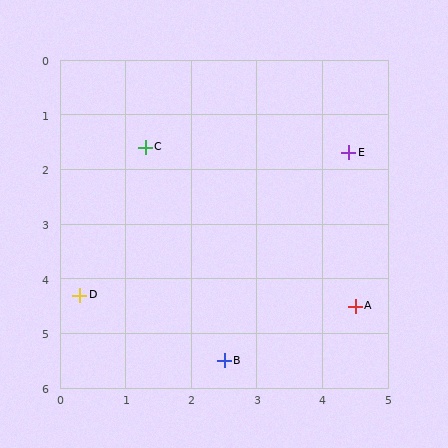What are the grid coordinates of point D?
Point D is at approximately (0.3, 4.3).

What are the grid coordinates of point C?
Point C is at approximately (1.3, 1.6).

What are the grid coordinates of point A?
Point A is at approximately (4.5, 4.5).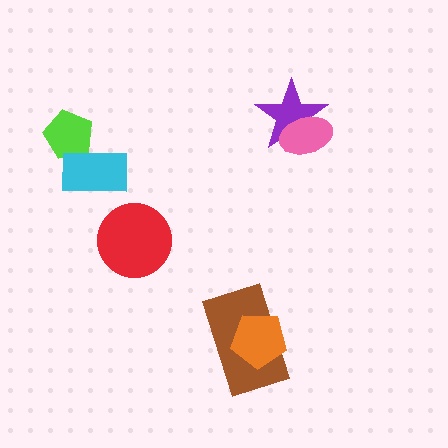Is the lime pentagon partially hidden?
Yes, it is partially covered by another shape.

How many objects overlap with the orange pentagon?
1 object overlaps with the orange pentagon.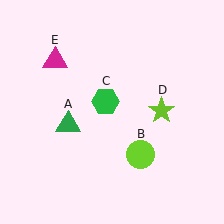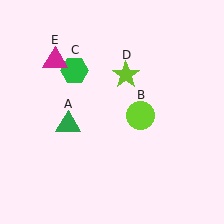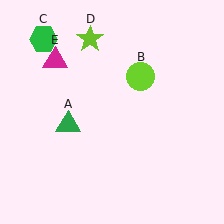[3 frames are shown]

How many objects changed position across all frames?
3 objects changed position: lime circle (object B), green hexagon (object C), lime star (object D).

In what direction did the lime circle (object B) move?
The lime circle (object B) moved up.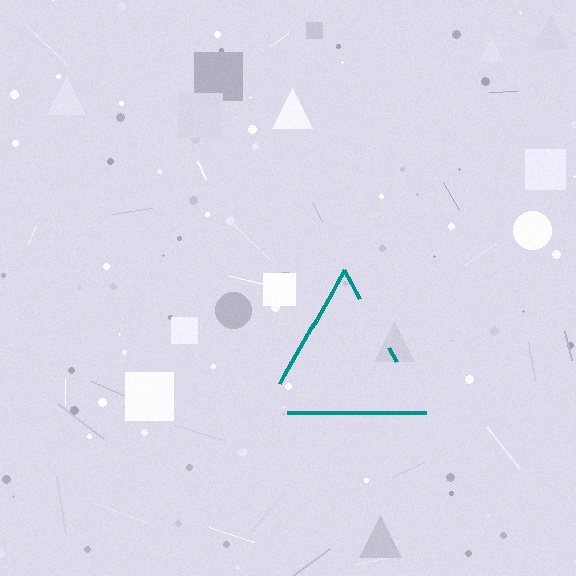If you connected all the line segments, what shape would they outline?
They would outline a triangle.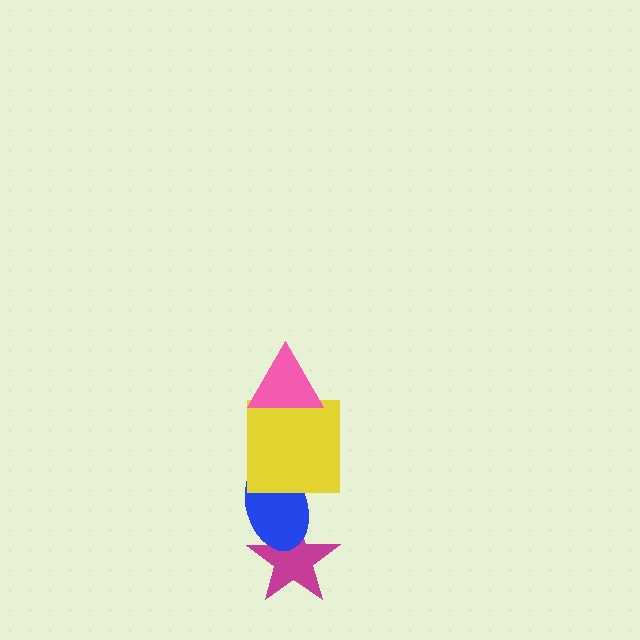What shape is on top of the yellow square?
The pink triangle is on top of the yellow square.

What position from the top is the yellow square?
The yellow square is 2nd from the top.